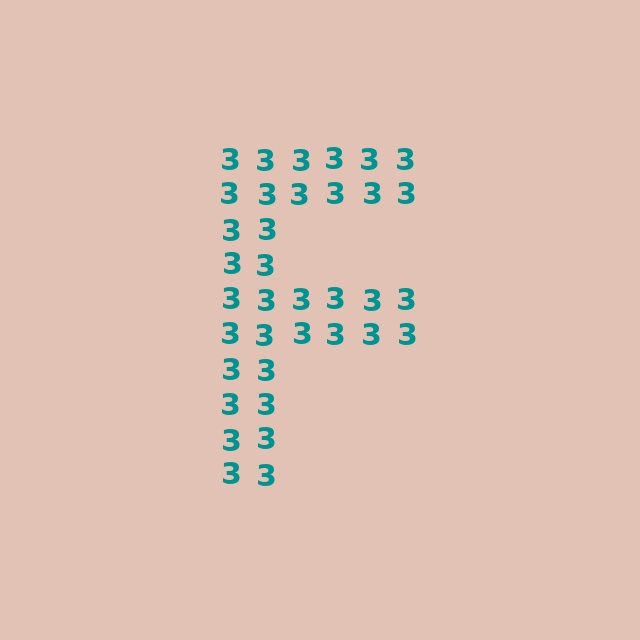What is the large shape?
The large shape is the letter F.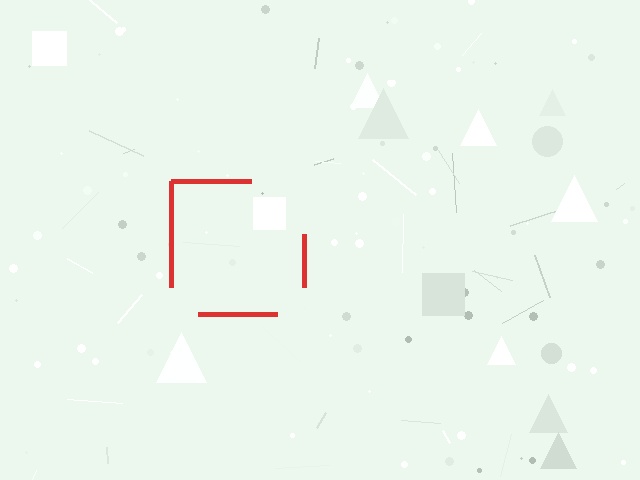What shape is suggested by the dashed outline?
The dashed outline suggests a square.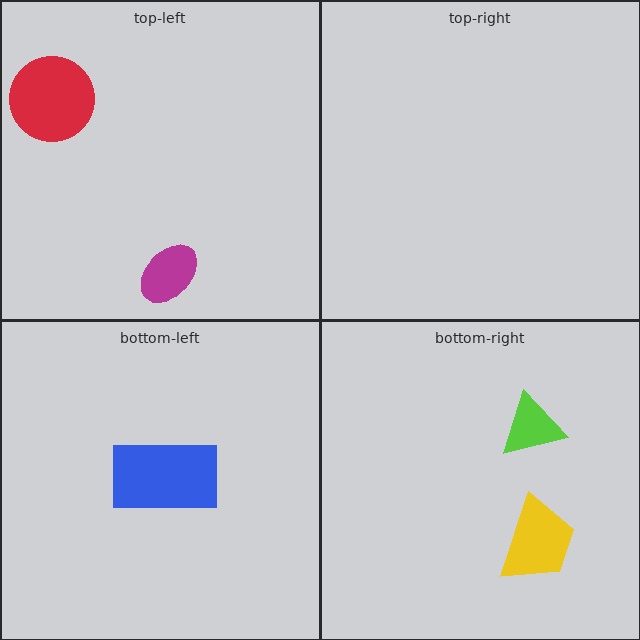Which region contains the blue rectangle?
The bottom-left region.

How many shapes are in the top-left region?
2.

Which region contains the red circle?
The top-left region.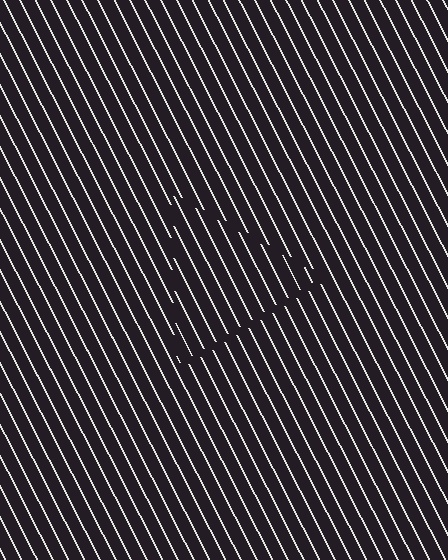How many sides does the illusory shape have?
3 sides — the line-ends trace a triangle.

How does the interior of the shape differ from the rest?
The interior of the shape contains the same grating, shifted by half a period — the contour is defined by the phase discontinuity where line-ends from the inner and outer gratings abut.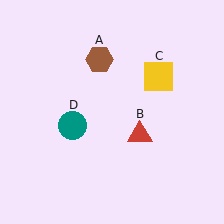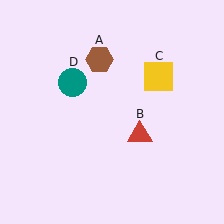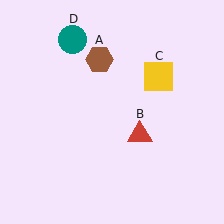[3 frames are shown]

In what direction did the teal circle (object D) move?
The teal circle (object D) moved up.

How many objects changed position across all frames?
1 object changed position: teal circle (object D).